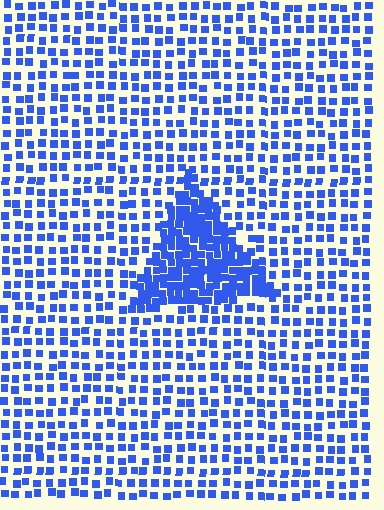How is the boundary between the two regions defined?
The boundary is defined by a change in element density (approximately 2.3x ratio). All elements are the same color, size, and shape.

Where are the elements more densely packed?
The elements are more densely packed inside the triangle boundary.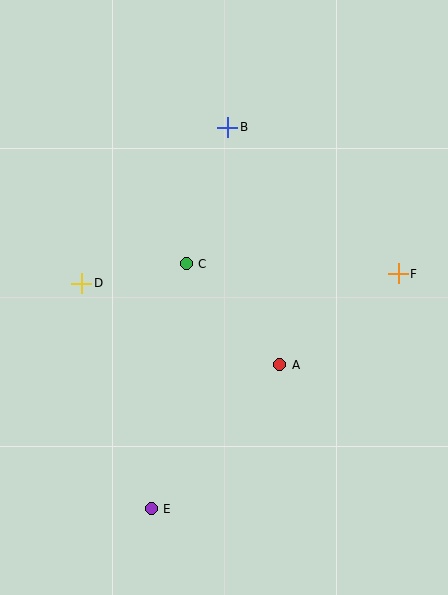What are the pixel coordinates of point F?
Point F is at (398, 274).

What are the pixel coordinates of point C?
Point C is at (186, 264).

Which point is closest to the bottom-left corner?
Point E is closest to the bottom-left corner.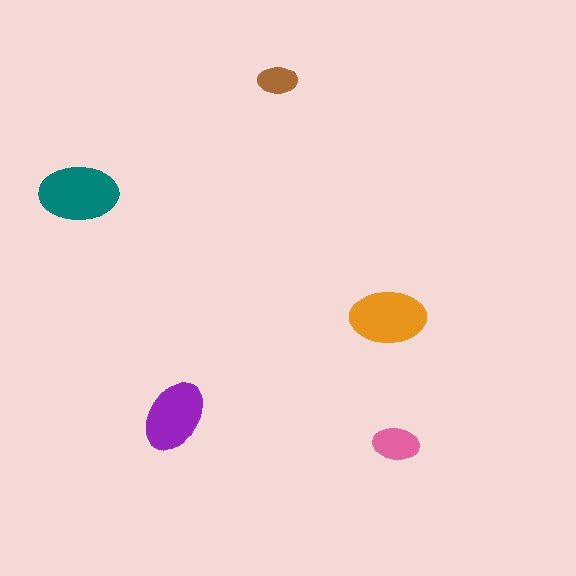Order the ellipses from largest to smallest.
the teal one, the orange one, the purple one, the pink one, the brown one.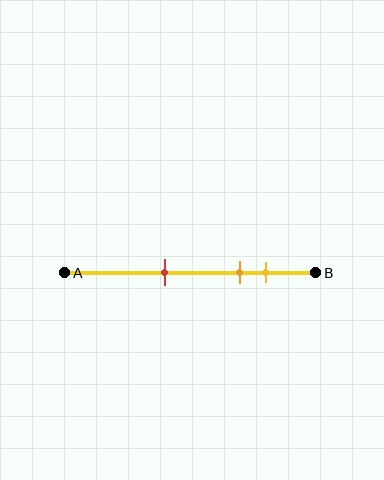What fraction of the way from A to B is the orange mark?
The orange mark is approximately 70% (0.7) of the way from A to B.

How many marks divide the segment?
There are 3 marks dividing the segment.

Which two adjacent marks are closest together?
The orange and yellow marks are the closest adjacent pair.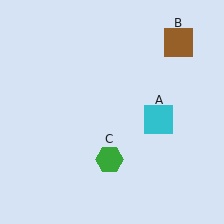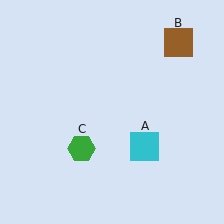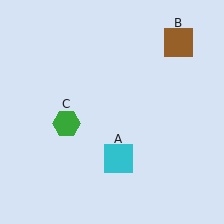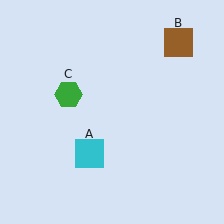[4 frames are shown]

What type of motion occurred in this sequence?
The cyan square (object A), green hexagon (object C) rotated clockwise around the center of the scene.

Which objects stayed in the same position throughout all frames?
Brown square (object B) remained stationary.